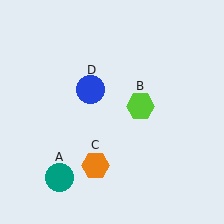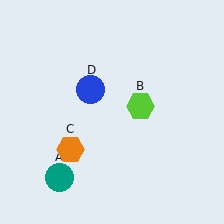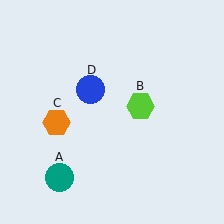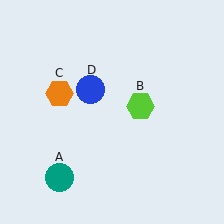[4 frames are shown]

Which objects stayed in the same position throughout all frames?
Teal circle (object A) and lime hexagon (object B) and blue circle (object D) remained stationary.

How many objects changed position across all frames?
1 object changed position: orange hexagon (object C).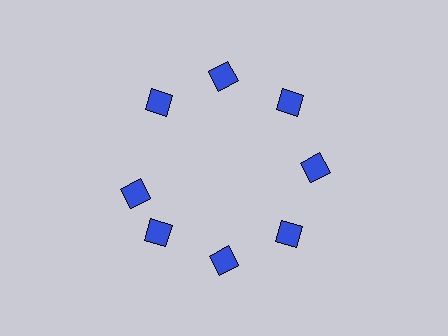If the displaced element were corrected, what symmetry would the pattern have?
It would have 8-fold rotational symmetry — the pattern would map onto itself every 45 degrees.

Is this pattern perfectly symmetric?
No. The 8 blue diamonds are arranged in a ring, but one element near the 9 o'clock position is rotated out of alignment along the ring, breaking the 8-fold rotational symmetry.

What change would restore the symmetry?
The symmetry would be restored by rotating it back into even spacing with its neighbors so that all 8 diamonds sit at equal angles and equal distance from the center.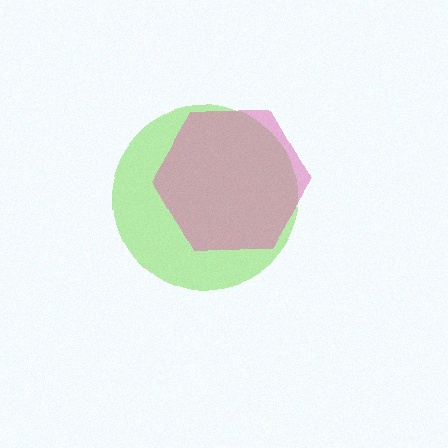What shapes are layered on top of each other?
The layered shapes are: a lime circle, a pink hexagon.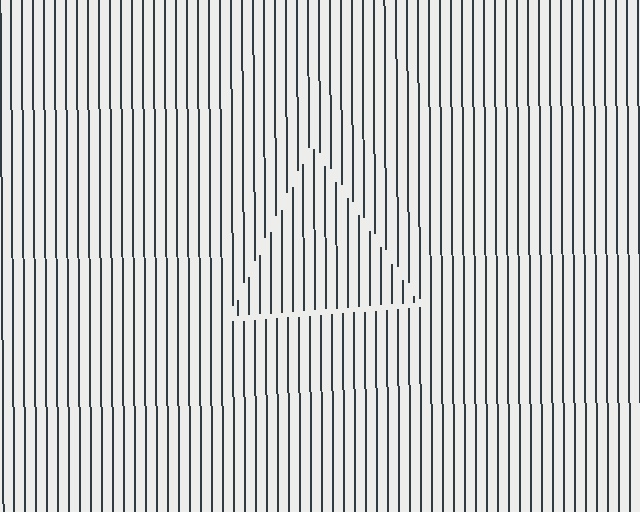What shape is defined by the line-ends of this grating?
An illusory triangle. The interior of the shape contains the same grating, shifted by half a period — the contour is defined by the phase discontinuity where line-ends from the inner and outer gratings abut.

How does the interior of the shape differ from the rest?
The interior of the shape contains the same grating, shifted by half a period — the contour is defined by the phase discontinuity where line-ends from the inner and outer gratings abut.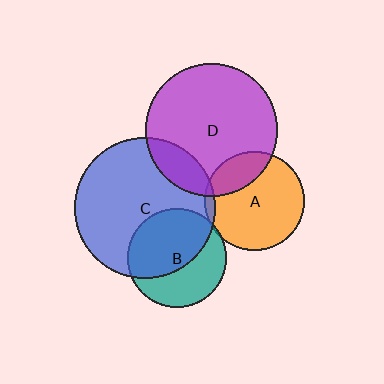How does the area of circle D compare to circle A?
Approximately 1.8 times.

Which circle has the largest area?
Circle C (blue).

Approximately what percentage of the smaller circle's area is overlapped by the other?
Approximately 5%.